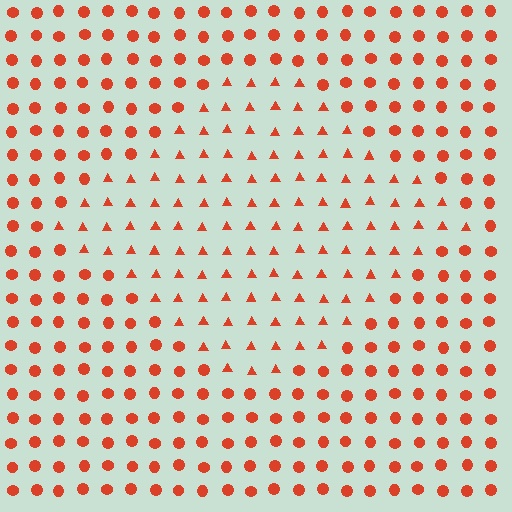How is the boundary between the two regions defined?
The boundary is defined by a change in element shape: triangles inside vs. circles outside. All elements share the same color and spacing.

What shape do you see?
I see a diamond.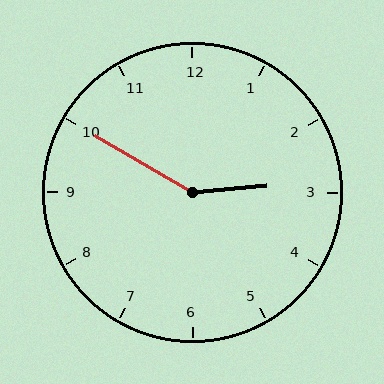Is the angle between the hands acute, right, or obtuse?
It is obtuse.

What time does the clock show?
2:50.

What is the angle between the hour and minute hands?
Approximately 145 degrees.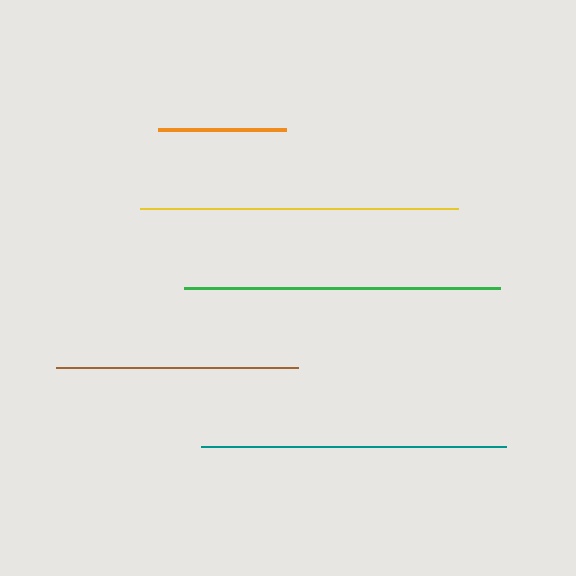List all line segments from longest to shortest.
From longest to shortest: yellow, green, teal, brown, orange.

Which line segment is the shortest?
The orange line is the shortest at approximately 128 pixels.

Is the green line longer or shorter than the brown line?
The green line is longer than the brown line.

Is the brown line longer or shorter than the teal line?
The teal line is longer than the brown line.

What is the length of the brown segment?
The brown segment is approximately 242 pixels long.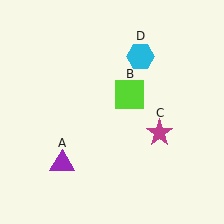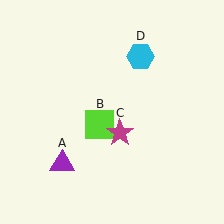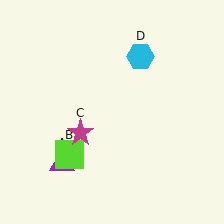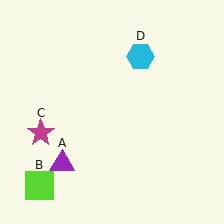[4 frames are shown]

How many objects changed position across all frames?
2 objects changed position: lime square (object B), magenta star (object C).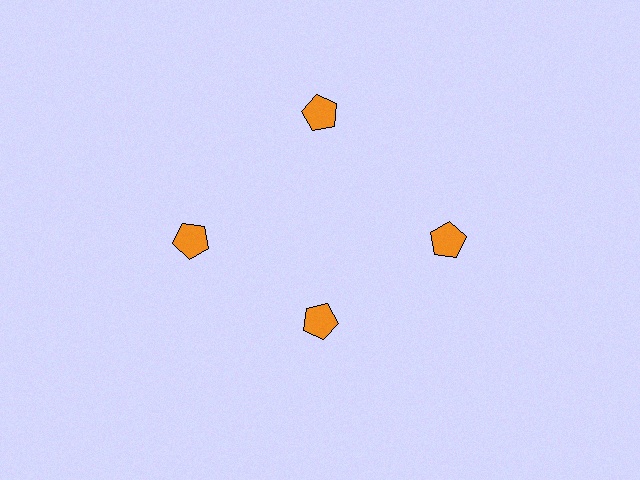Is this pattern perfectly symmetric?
No. The 4 orange pentagons are arranged in a ring, but one element near the 6 o'clock position is pulled inward toward the center, breaking the 4-fold rotational symmetry.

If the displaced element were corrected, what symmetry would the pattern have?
It would have 4-fold rotational symmetry — the pattern would map onto itself every 90 degrees.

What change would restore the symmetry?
The symmetry would be restored by moving it outward, back onto the ring so that all 4 pentagons sit at equal angles and equal distance from the center.